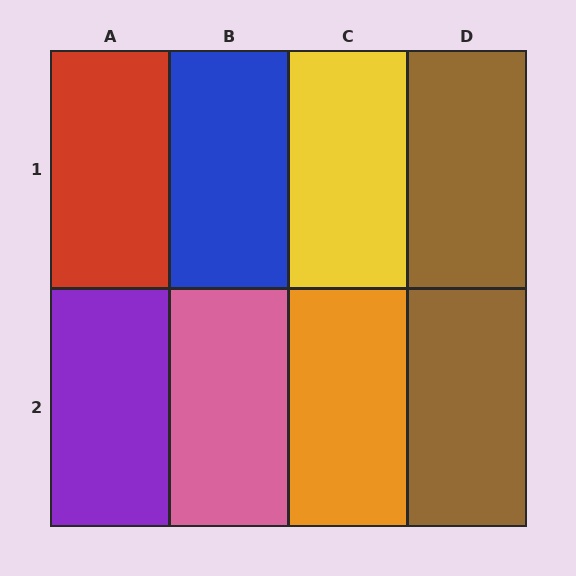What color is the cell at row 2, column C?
Orange.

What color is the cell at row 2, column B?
Pink.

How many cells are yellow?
1 cell is yellow.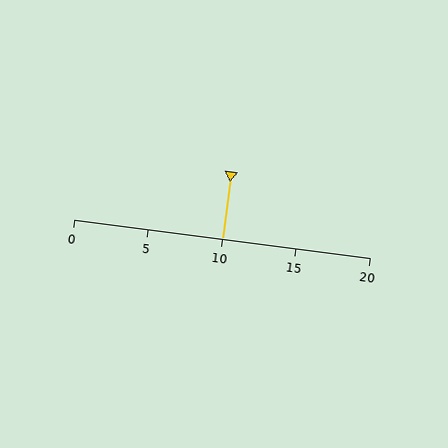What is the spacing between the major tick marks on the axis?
The major ticks are spaced 5 apart.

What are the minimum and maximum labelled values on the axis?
The axis runs from 0 to 20.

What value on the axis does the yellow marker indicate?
The marker indicates approximately 10.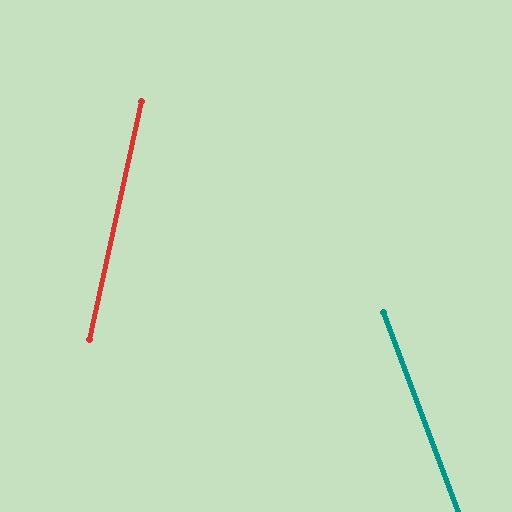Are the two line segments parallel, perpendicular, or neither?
Neither parallel nor perpendicular — they differ by about 33°.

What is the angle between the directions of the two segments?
Approximately 33 degrees.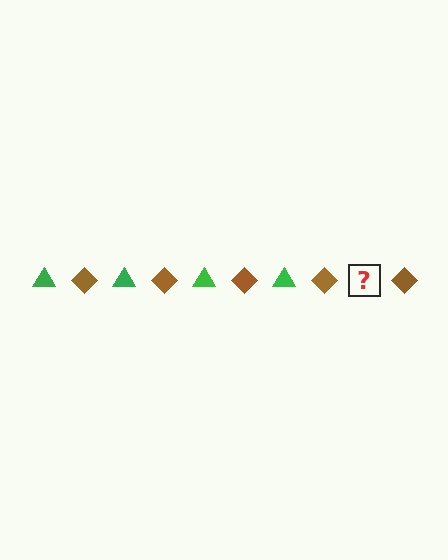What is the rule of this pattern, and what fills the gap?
The rule is that the pattern alternates between green triangle and brown diamond. The gap should be filled with a green triangle.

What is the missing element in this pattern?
The missing element is a green triangle.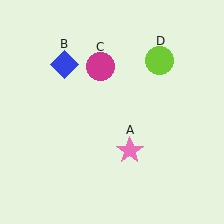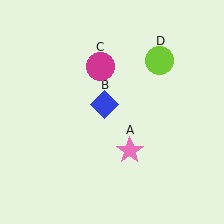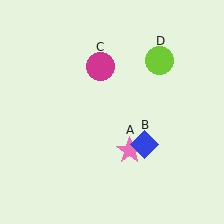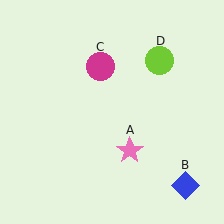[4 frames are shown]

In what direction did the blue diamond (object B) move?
The blue diamond (object B) moved down and to the right.